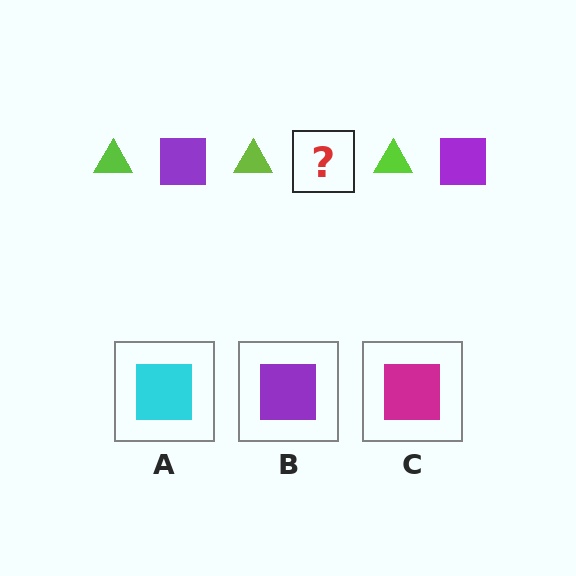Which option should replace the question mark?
Option B.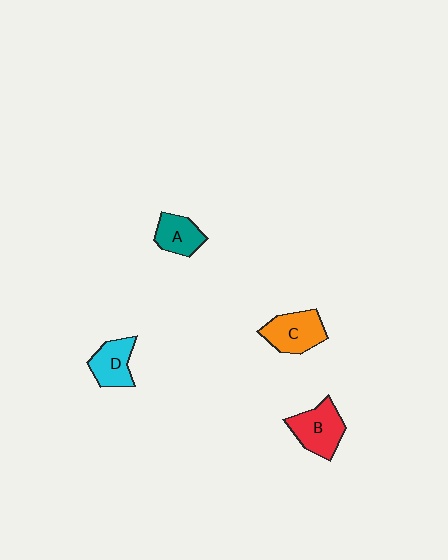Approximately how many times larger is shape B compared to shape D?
Approximately 1.3 times.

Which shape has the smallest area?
Shape A (teal).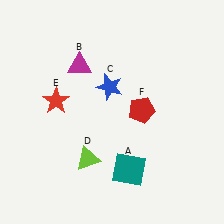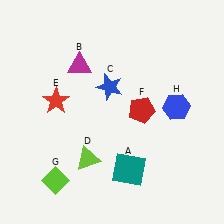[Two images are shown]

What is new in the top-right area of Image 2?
A blue hexagon (H) was added in the top-right area of Image 2.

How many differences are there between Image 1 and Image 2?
There are 2 differences between the two images.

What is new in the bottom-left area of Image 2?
A lime diamond (G) was added in the bottom-left area of Image 2.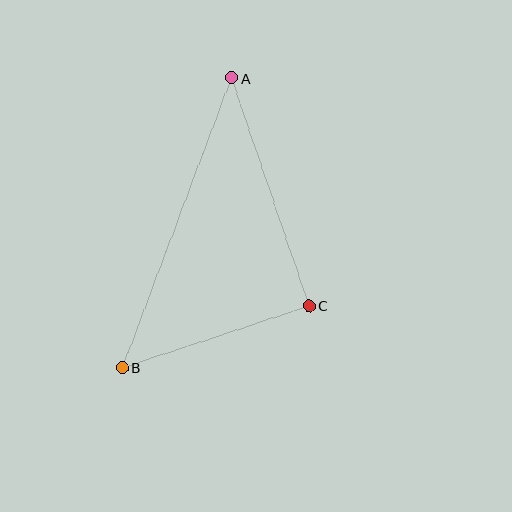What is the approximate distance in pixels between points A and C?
The distance between A and C is approximately 241 pixels.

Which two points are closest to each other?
Points B and C are closest to each other.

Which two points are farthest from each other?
Points A and B are farthest from each other.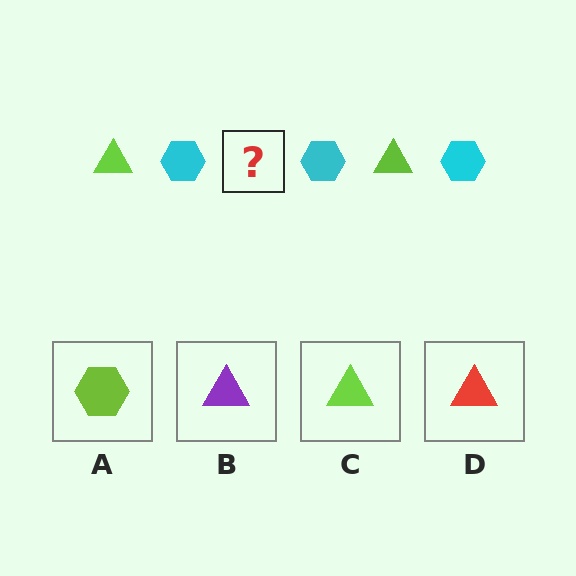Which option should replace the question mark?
Option C.